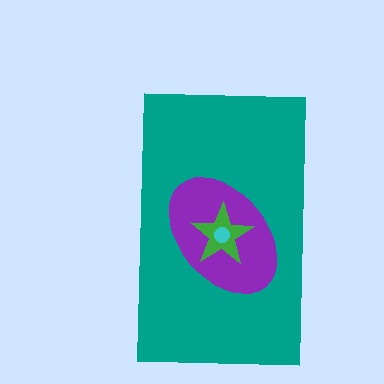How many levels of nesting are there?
4.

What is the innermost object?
The cyan circle.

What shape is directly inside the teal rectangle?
The purple ellipse.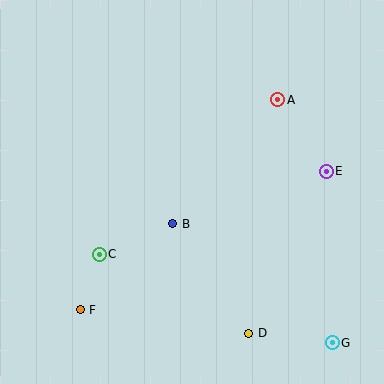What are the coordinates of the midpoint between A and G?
The midpoint between A and G is at (305, 221).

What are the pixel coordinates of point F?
Point F is at (80, 310).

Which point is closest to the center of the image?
Point B at (173, 224) is closest to the center.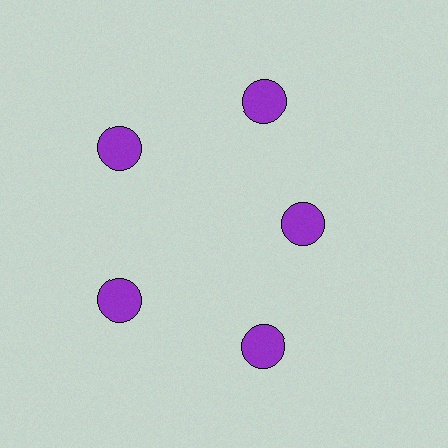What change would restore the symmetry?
The symmetry would be restored by moving it outward, back onto the ring so that all 5 circles sit at equal angles and equal distance from the center.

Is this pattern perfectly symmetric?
No. The 5 purple circles are arranged in a ring, but one element near the 3 o'clock position is pulled inward toward the center, breaking the 5-fold rotational symmetry.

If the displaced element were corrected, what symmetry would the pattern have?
It would have 5-fold rotational symmetry — the pattern would map onto itself every 72 degrees.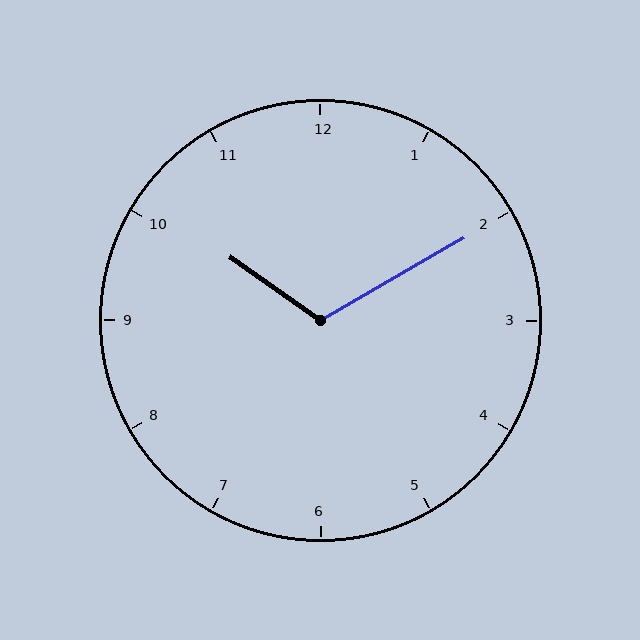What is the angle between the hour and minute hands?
Approximately 115 degrees.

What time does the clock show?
10:10.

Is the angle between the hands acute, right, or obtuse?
It is obtuse.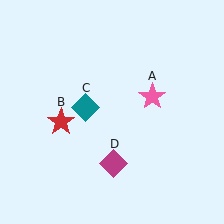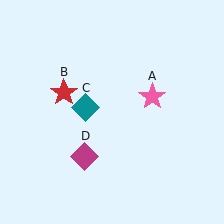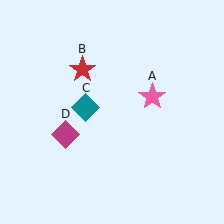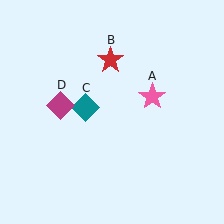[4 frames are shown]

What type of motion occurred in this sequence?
The red star (object B), magenta diamond (object D) rotated clockwise around the center of the scene.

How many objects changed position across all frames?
2 objects changed position: red star (object B), magenta diamond (object D).